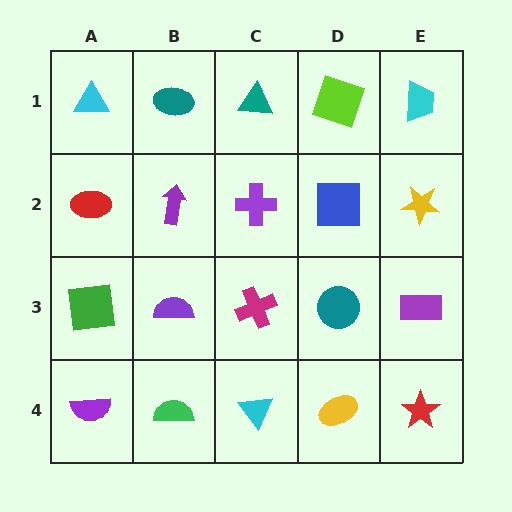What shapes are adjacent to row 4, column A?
A green square (row 3, column A), a green semicircle (row 4, column B).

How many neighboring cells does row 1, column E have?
2.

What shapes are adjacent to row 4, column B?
A purple semicircle (row 3, column B), a purple semicircle (row 4, column A), a cyan triangle (row 4, column C).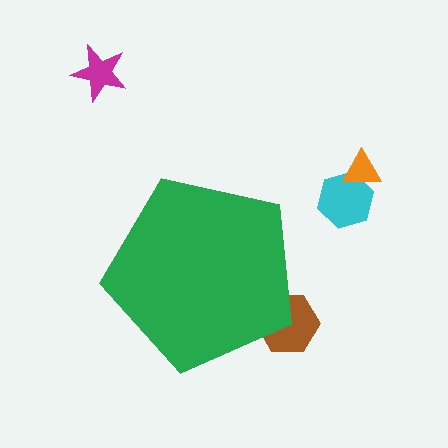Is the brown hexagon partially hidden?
Yes, the brown hexagon is partially hidden behind the green pentagon.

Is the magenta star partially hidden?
No, the magenta star is fully visible.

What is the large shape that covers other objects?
A green pentagon.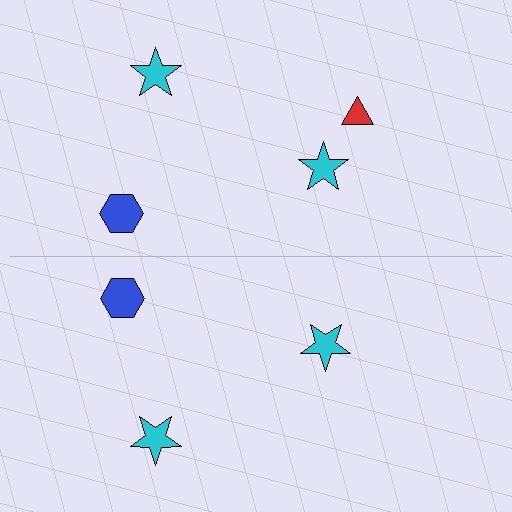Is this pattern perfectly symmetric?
No, the pattern is not perfectly symmetric. A red triangle is missing from the bottom side.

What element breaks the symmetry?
A red triangle is missing from the bottom side.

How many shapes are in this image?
There are 7 shapes in this image.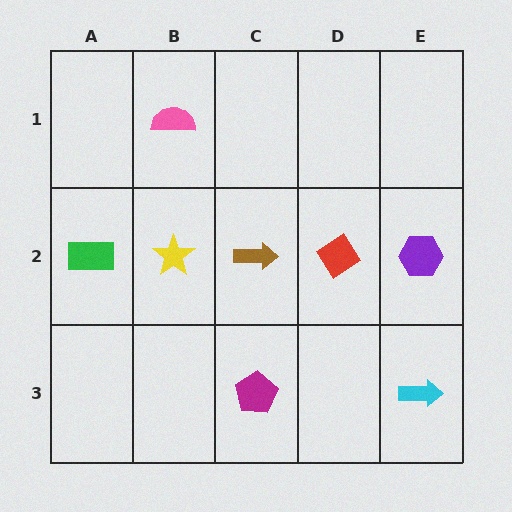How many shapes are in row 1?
1 shape.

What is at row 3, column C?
A magenta pentagon.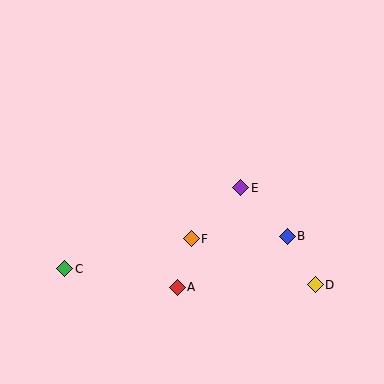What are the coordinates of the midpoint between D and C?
The midpoint between D and C is at (190, 277).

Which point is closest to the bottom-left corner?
Point C is closest to the bottom-left corner.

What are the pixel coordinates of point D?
Point D is at (315, 285).